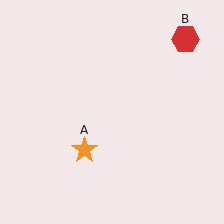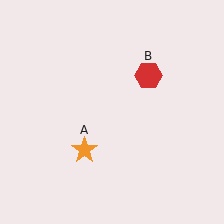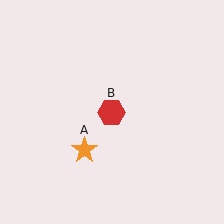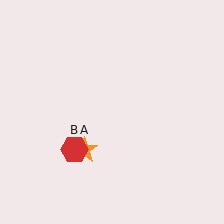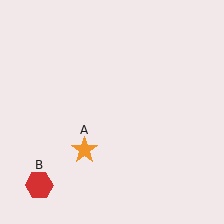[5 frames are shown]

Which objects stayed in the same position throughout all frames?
Orange star (object A) remained stationary.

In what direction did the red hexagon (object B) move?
The red hexagon (object B) moved down and to the left.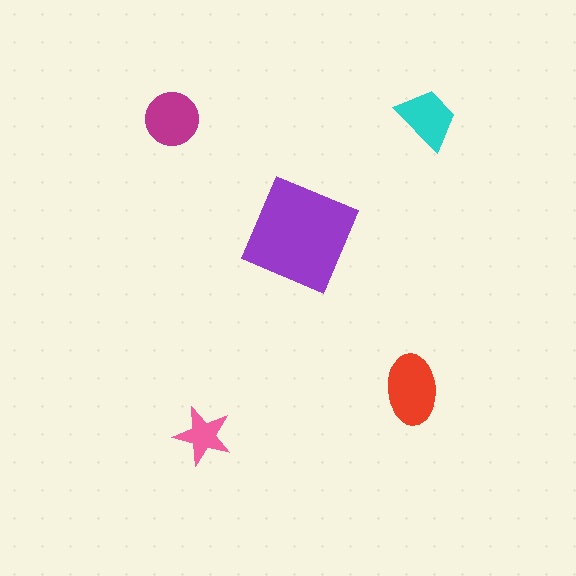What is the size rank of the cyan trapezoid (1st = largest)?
4th.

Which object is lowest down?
The pink star is bottommost.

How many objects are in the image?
There are 5 objects in the image.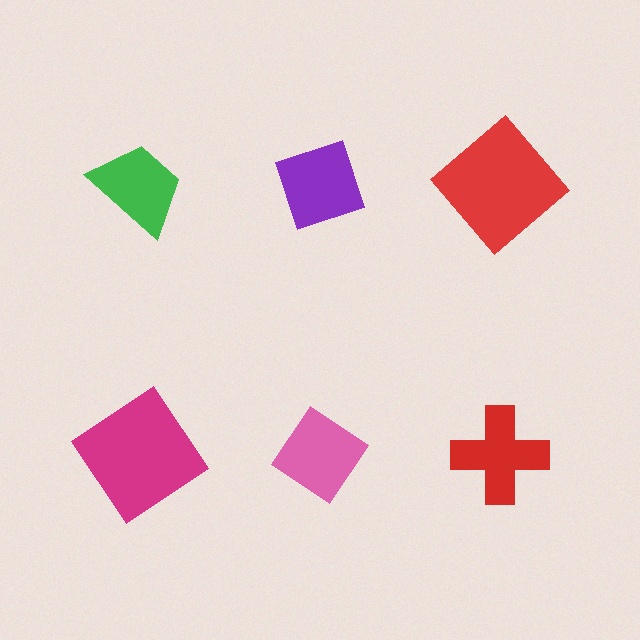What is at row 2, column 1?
A magenta diamond.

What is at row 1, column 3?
A red diamond.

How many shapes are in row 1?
3 shapes.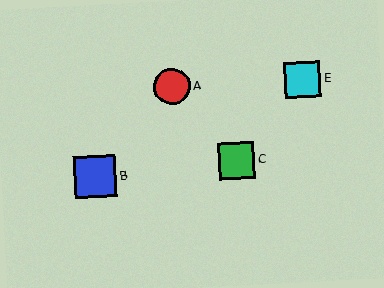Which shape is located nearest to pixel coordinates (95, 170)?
The blue square (labeled B) at (95, 177) is nearest to that location.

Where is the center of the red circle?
The center of the red circle is at (172, 86).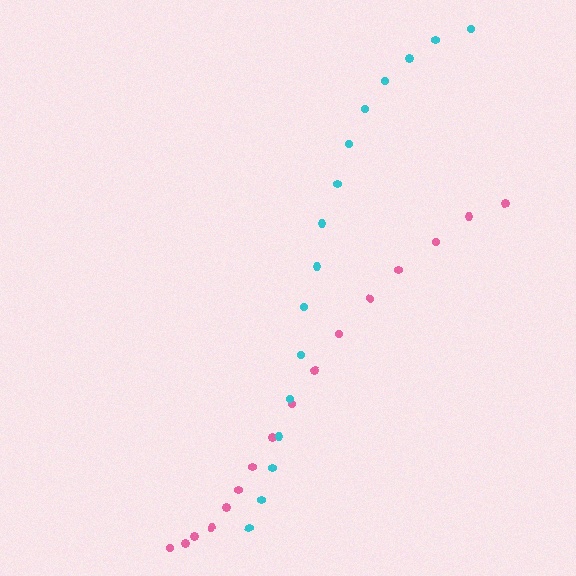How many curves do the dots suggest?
There are 2 distinct paths.